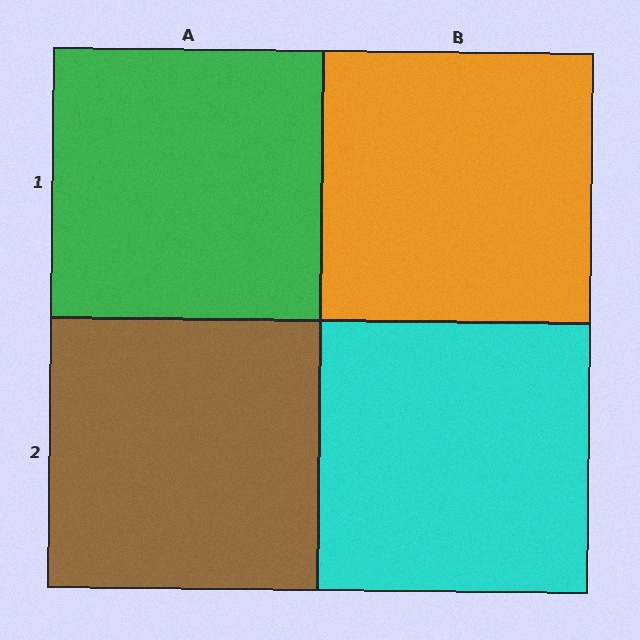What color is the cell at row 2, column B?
Cyan.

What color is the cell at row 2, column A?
Brown.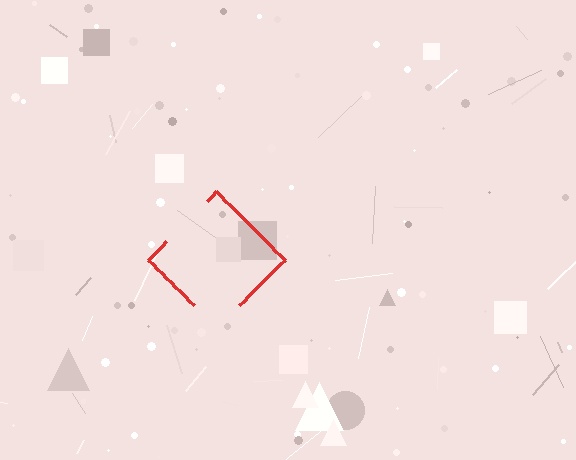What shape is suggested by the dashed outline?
The dashed outline suggests a diamond.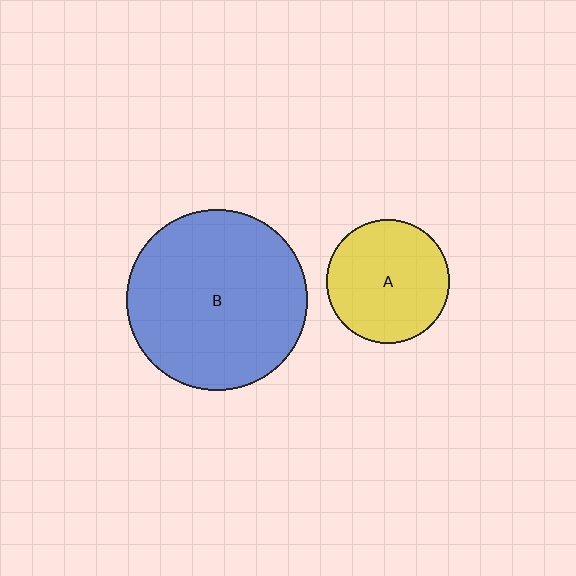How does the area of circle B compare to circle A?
Approximately 2.1 times.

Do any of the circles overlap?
No, none of the circles overlap.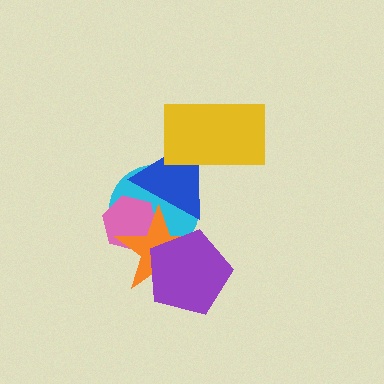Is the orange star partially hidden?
Yes, it is partially covered by another shape.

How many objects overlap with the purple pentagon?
2 objects overlap with the purple pentagon.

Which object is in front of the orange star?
The purple pentagon is in front of the orange star.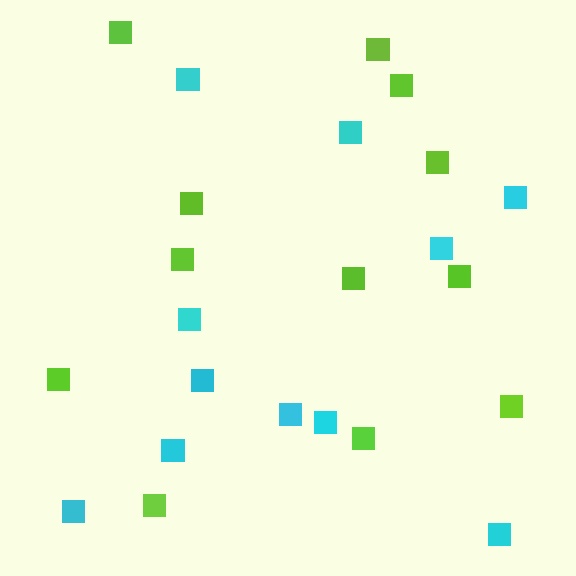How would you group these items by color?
There are 2 groups: one group of lime squares (12) and one group of cyan squares (11).